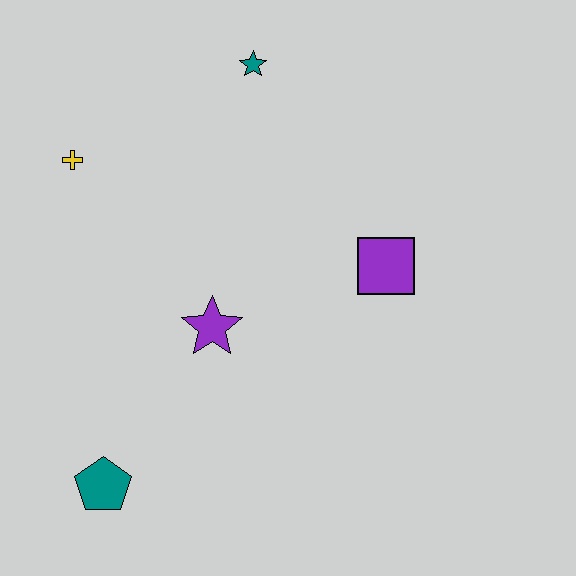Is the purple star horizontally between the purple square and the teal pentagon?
Yes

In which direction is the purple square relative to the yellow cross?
The purple square is to the right of the yellow cross.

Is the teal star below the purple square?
No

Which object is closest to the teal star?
The yellow cross is closest to the teal star.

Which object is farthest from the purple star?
The teal star is farthest from the purple star.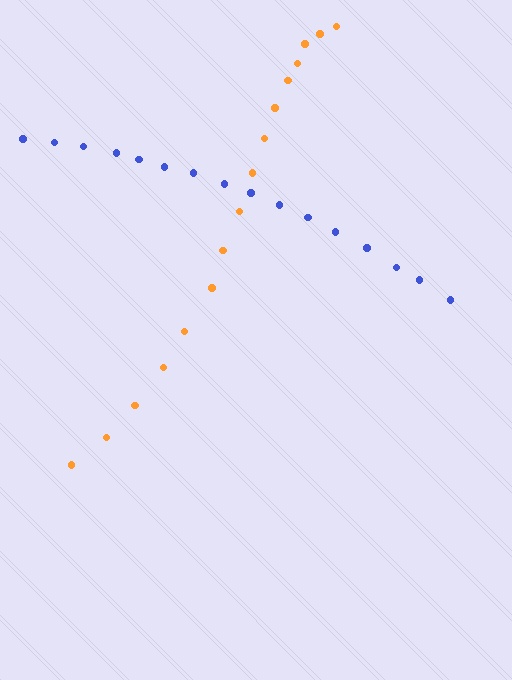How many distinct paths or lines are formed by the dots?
There are 2 distinct paths.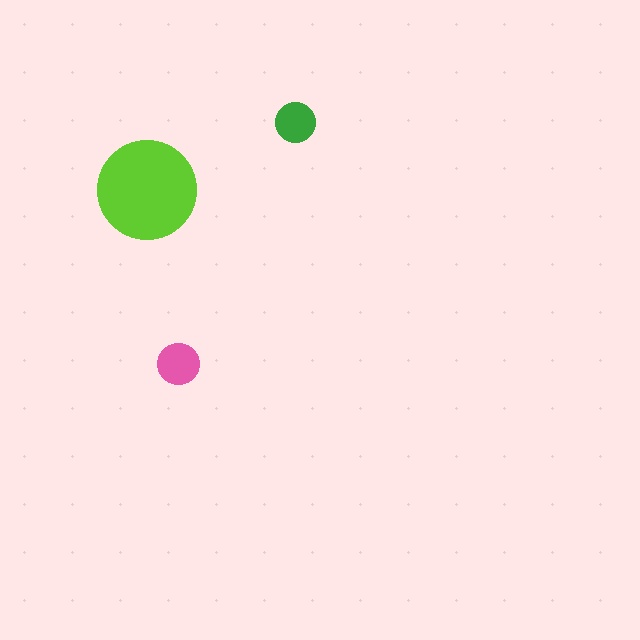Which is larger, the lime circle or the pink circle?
The lime one.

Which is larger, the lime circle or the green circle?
The lime one.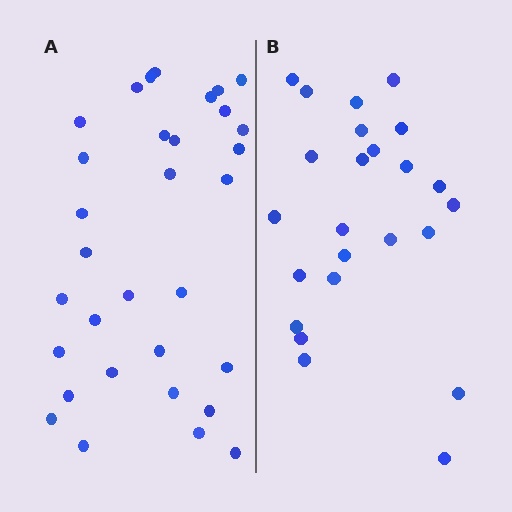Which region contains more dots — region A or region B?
Region A (the left region) has more dots.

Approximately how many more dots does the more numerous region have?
Region A has roughly 8 or so more dots than region B.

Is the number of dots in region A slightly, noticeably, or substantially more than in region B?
Region A has noticeably more, but not dramatically so. The ratio is roughly 1.3 to 1.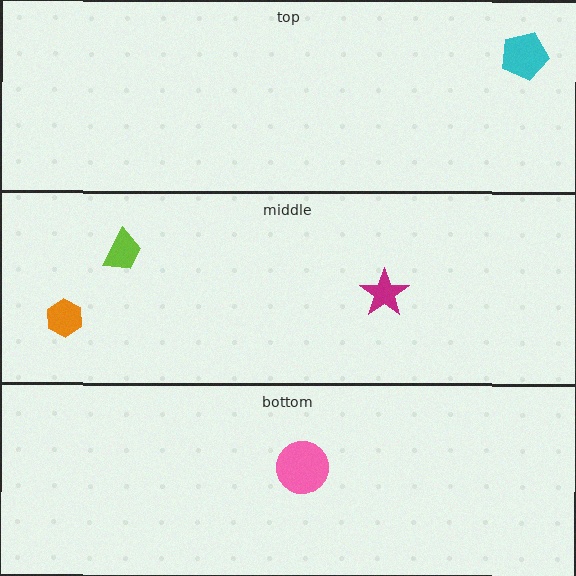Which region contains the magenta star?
The middle region.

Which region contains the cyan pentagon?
The top region.